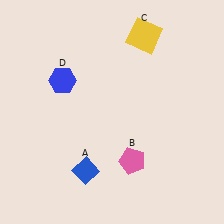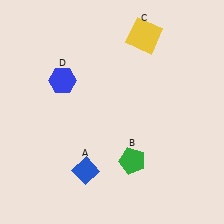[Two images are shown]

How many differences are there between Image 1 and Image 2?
There is 1 difference between the two images.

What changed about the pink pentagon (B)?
In Image 1, B is pink. In Image 2, it changed to green.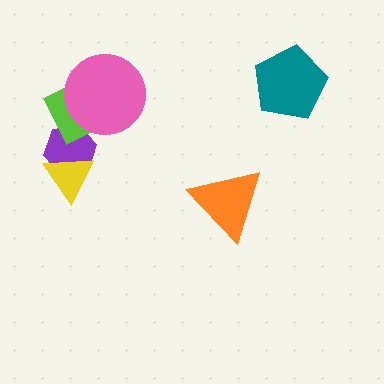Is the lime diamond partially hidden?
Yes, it is partially covered by another shape.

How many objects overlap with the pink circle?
1 object overlaps with the pink circle.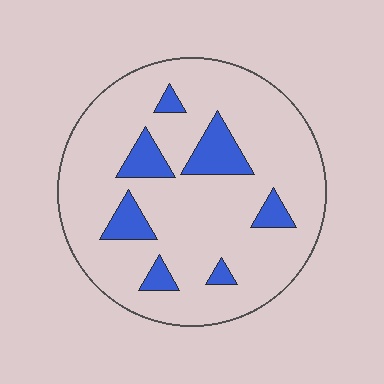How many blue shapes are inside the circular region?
7.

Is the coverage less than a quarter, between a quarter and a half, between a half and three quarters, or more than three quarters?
Less than a quarter.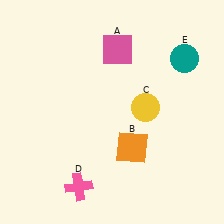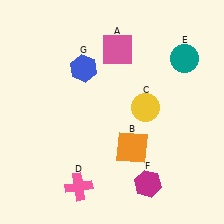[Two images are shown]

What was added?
A magenta hexagon (F), a blue hexagon (G) were added in Image 2.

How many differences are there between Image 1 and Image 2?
There are 2 differences between the two images.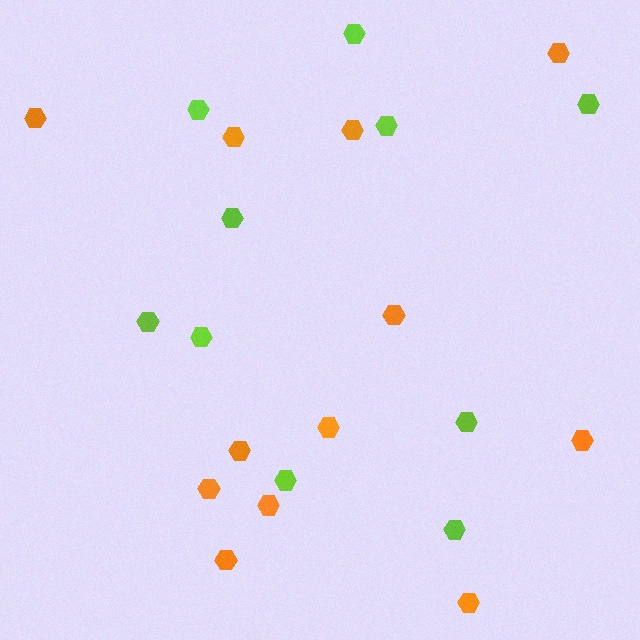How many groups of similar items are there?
There are 2 groups: one group of orange hexagons (12) and one group of lime hexagons (10).